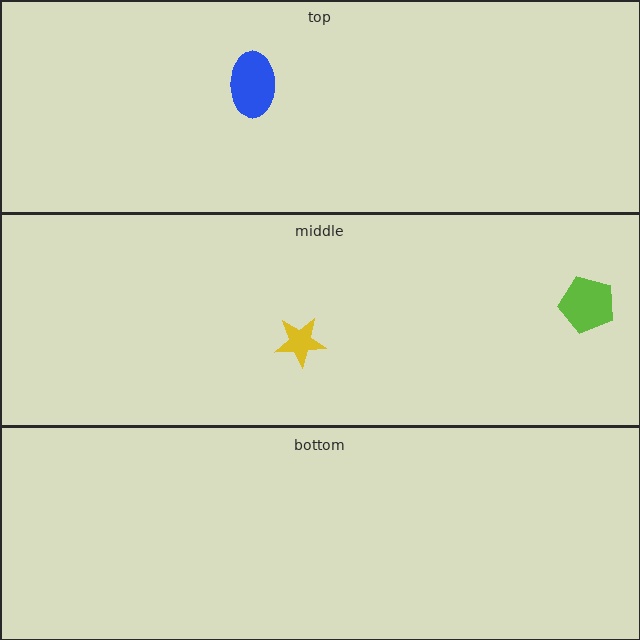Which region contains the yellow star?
The middle region.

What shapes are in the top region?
The blue ellipse.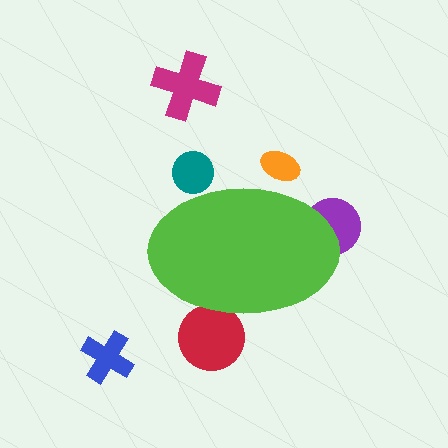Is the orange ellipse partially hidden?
Yes, the orange ellipse is partially hidden behind the lime ellipse.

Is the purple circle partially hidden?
Yes, the purple circle is partially hidden behind the lime ellipse.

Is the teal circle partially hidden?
Yes, the teal circle is partially hidden behind the lime ellipse.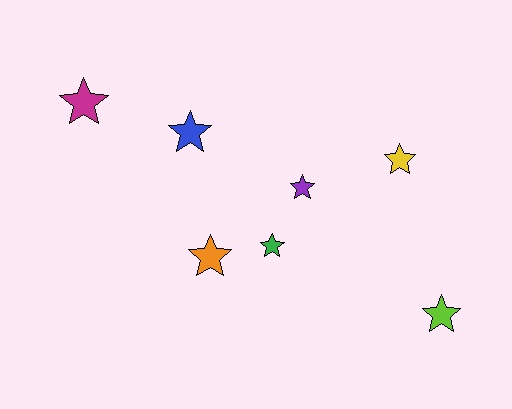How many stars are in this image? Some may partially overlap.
There are 7 stars.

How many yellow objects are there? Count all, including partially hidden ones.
There is 1 yellow object.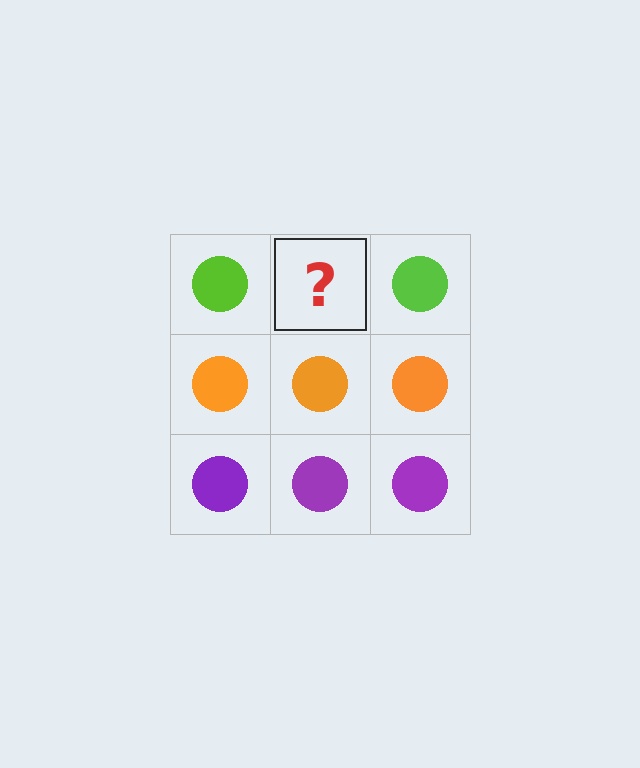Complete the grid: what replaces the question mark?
The question mark should be replaced with a lime circle.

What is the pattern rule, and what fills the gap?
The rule is that each row has a consistent color. The gap should be filled with a lime circle.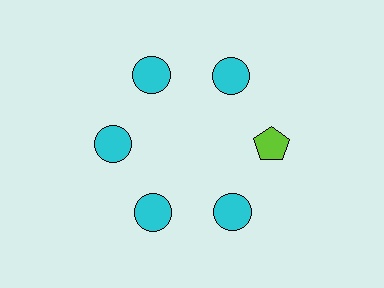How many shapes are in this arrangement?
There are 6 shapes arranged in a ring pattern.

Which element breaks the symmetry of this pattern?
The lime pentagon at roughly the 3 o'clock position breaks the symmetry. All other shapes are cyan circles.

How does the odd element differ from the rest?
It differs in both color (lime instead of cyan) and shape (pentagon instead of circle).